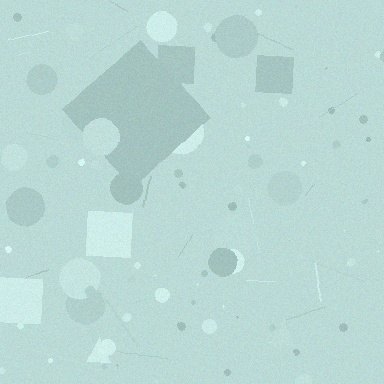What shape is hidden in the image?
A diamond is hidden in the image.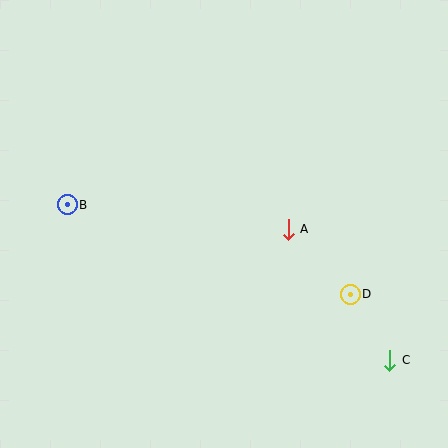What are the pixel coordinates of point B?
Point B is at (67, 205).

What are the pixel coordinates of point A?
Point A is at (288, 229).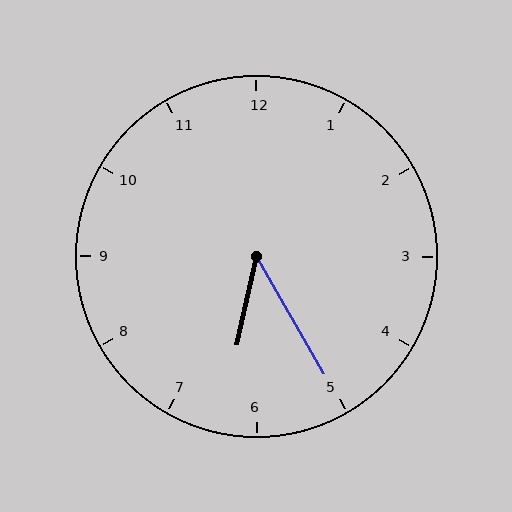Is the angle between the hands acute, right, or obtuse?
It is acute.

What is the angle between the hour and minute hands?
Approximately 42 degrees.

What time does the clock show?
6:25.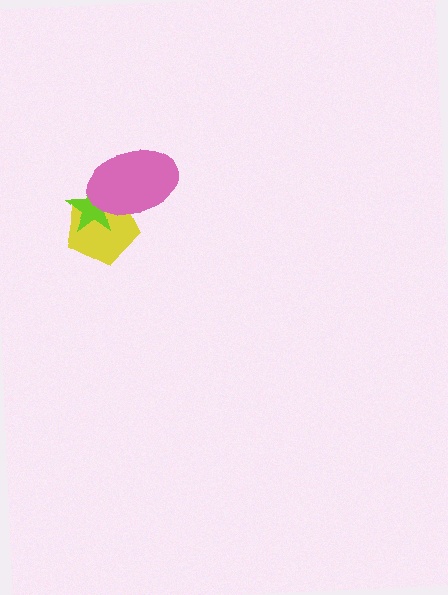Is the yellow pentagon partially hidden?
Yes, it is partially covered by another shape.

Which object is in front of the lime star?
The pink ellipse is in front of the lime star.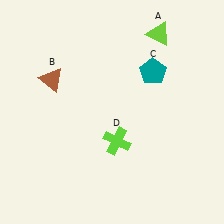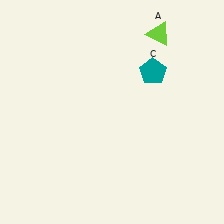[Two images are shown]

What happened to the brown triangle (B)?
The brown triangle (B) was removed in Image 2. It was in the top-left area of Image 1.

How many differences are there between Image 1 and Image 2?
There are 2 differences between the two images.